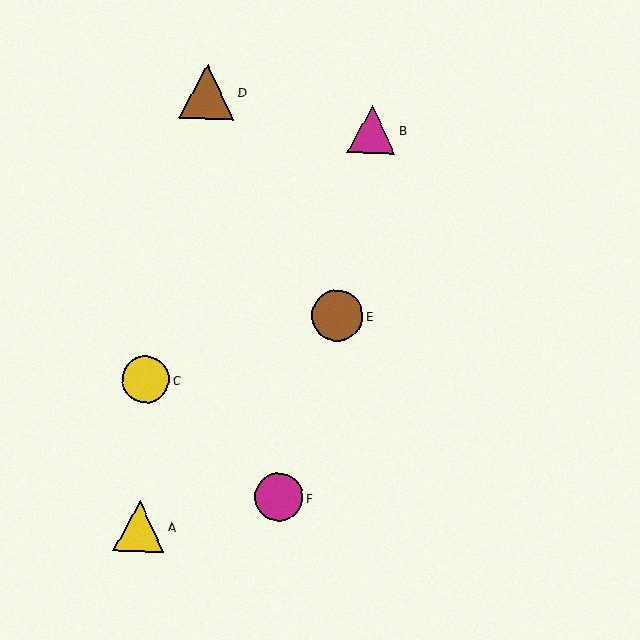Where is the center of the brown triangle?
The center of the brown triangle is at (207, 91).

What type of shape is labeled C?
Shape C is a yellow circle.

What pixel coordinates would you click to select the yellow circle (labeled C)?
Click at (146, 379) to select the yellow circle C.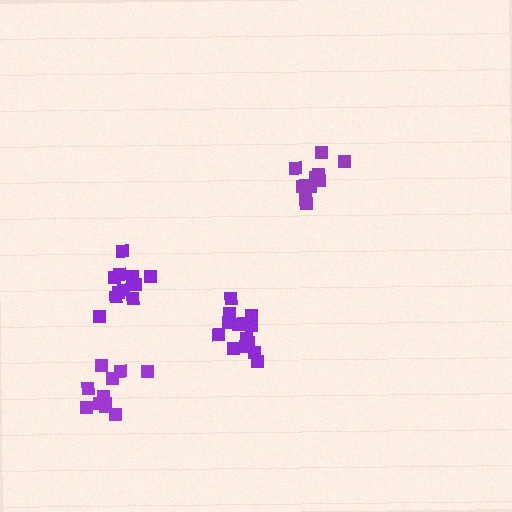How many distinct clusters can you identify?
There are 4 distinct clusters.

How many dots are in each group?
Group 1: 11 dots, Group 2: 11 dots, Group 3: 14 dots, Group 4: 11 dots (47 total).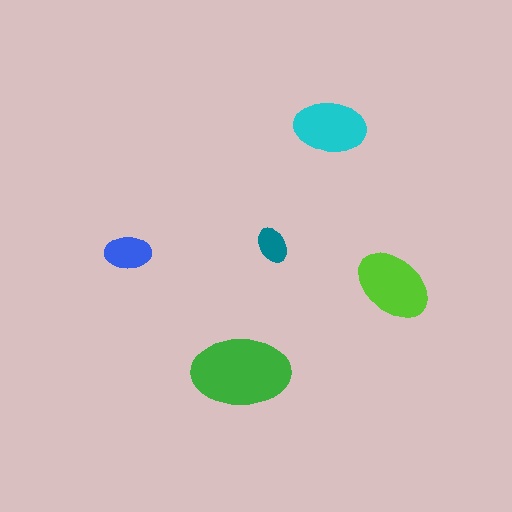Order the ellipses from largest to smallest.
the green one, the lime one, the cyan one, the blue one, the teal one.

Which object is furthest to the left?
The blue ellipse is leftmost.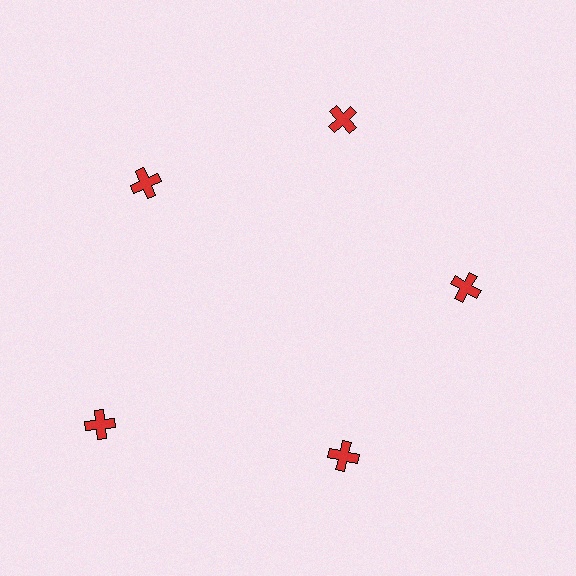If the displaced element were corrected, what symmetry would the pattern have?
It would have 5-fold rotational symmetry — the pattern would map onto itself every 72 degrees.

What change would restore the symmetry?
The symmetry would be restored by moving it inward, back onto the ring so that all 5 crosses sit at equal angles and equal distance from the center.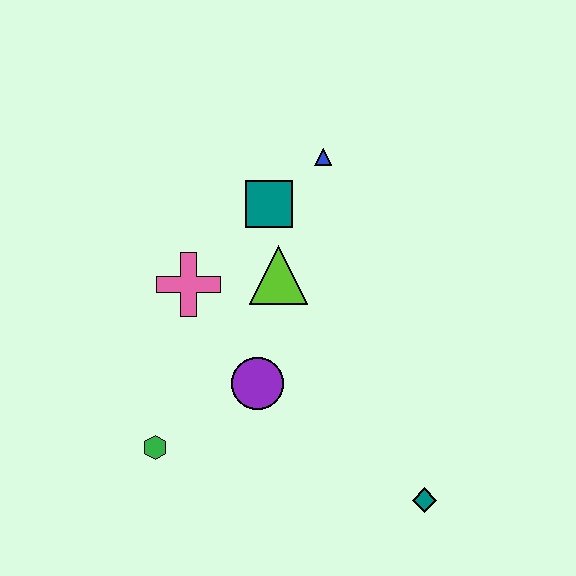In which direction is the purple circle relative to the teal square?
The purple circle is below the teal square.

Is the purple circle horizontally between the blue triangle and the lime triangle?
No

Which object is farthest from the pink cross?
The teal diamond is farthest from the pink cross.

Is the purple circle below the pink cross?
Yes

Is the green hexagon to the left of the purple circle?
Yes